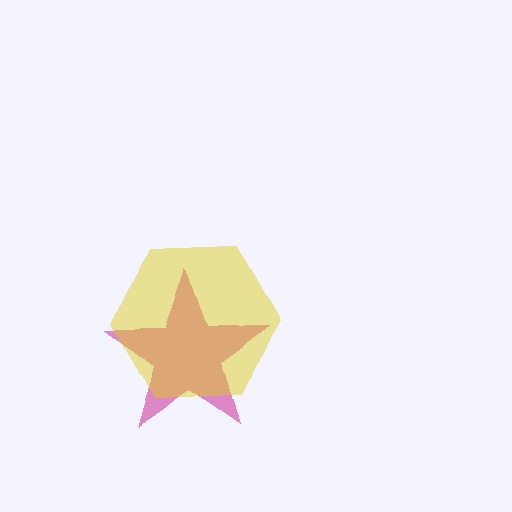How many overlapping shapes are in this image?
There are 2 overlapping shapes in the image.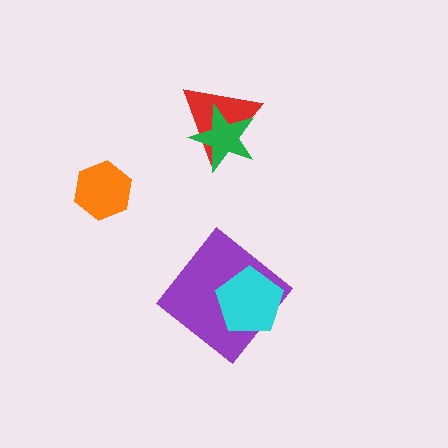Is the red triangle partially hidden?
Yes, it is partially covered by another shape.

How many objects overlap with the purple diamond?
1 object overlaps with the purple diamond.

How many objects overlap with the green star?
1 object overlaps with the green star.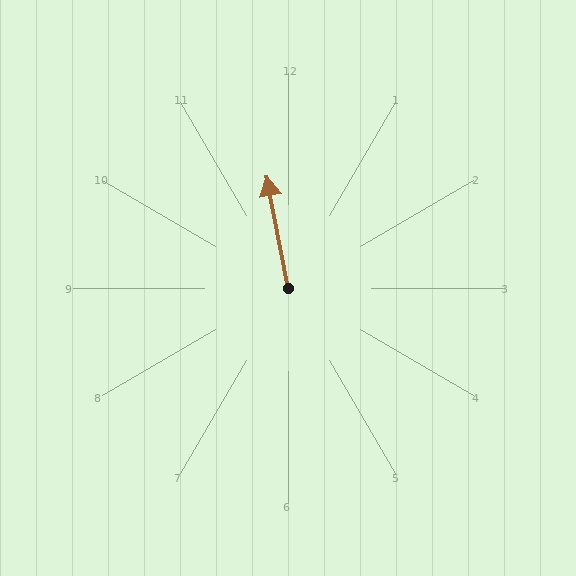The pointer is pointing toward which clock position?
Roughly 12 o'clock.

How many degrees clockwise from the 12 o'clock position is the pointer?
Approximately 349 degrees.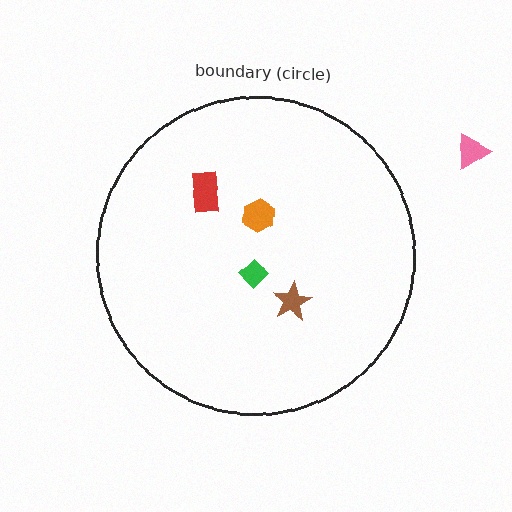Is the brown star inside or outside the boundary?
Inside.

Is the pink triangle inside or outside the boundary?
Outside.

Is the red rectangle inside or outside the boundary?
Inside.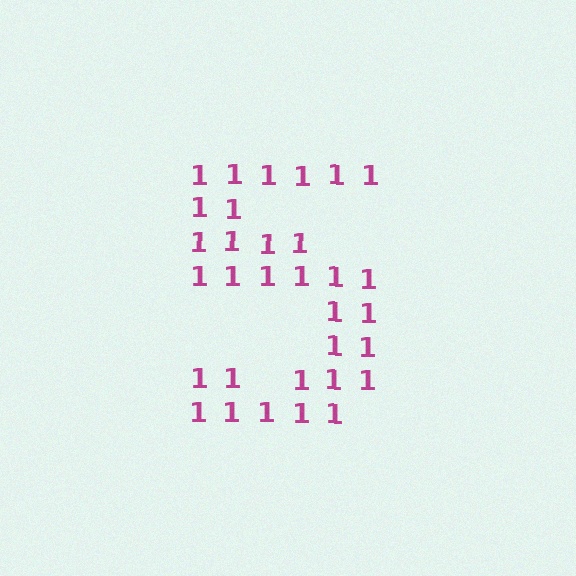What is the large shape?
The large shape is the digit 5.